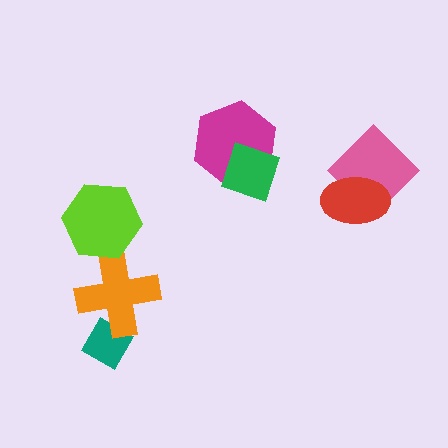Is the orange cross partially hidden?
No, no other shape covers it.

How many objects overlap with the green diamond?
1 object overlaps with the green diamond.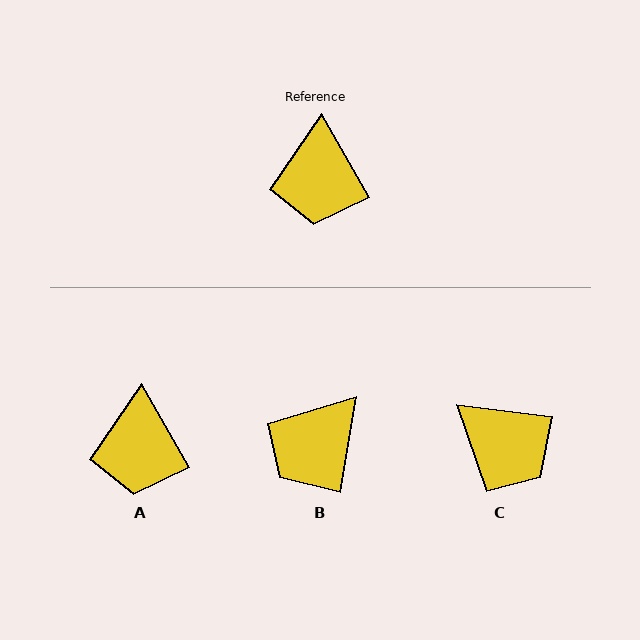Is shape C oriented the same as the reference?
No, it is off by about 53 degrees.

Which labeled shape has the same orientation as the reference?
A.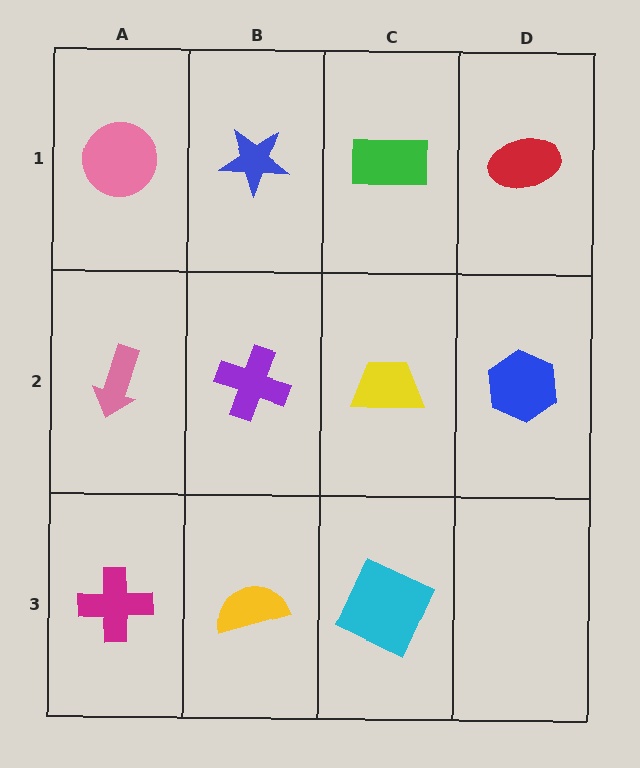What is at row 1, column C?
A green rectangle.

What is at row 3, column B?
A yellow semicircle.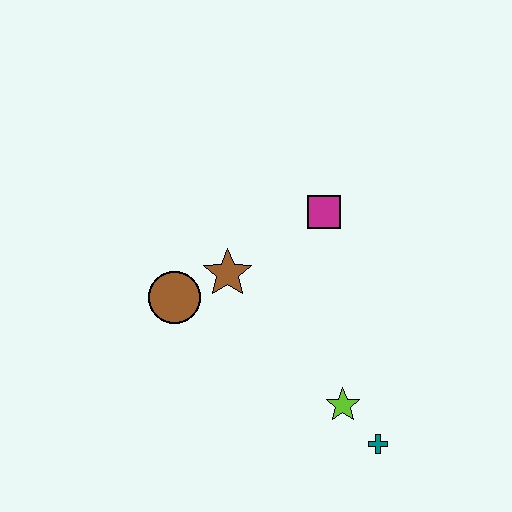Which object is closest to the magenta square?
The brown star is closest to the magenta square.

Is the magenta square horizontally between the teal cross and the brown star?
Yes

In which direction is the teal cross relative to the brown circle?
The teal cross is to the right of the brown circle.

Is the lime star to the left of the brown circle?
No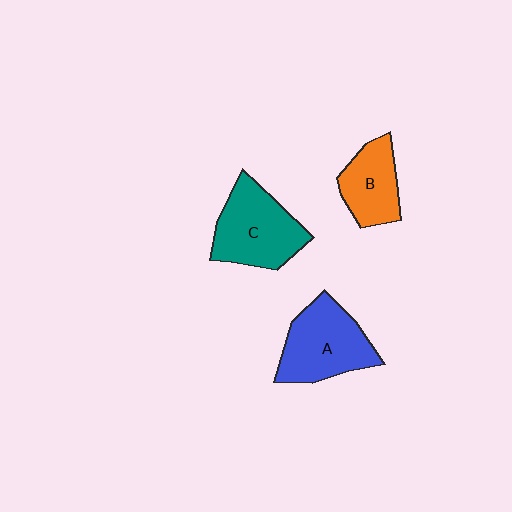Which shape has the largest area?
Shape C (teal).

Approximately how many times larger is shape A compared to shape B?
Approximately 1.4 times.